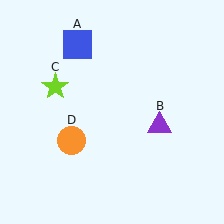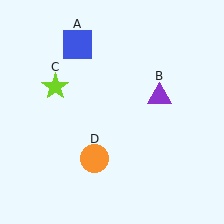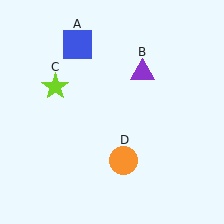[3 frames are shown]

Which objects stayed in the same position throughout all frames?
Blue square (object A) and lime star (object C) remained stationary.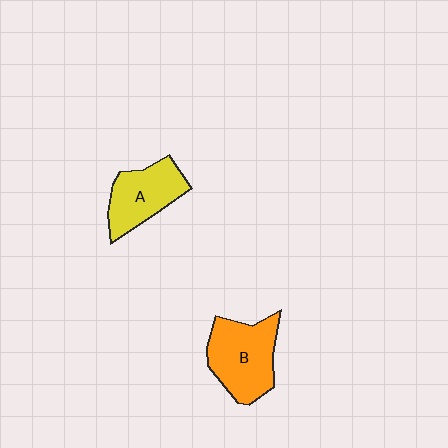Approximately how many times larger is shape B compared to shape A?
Approximately 1.2 times.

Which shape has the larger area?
Shape B (orange).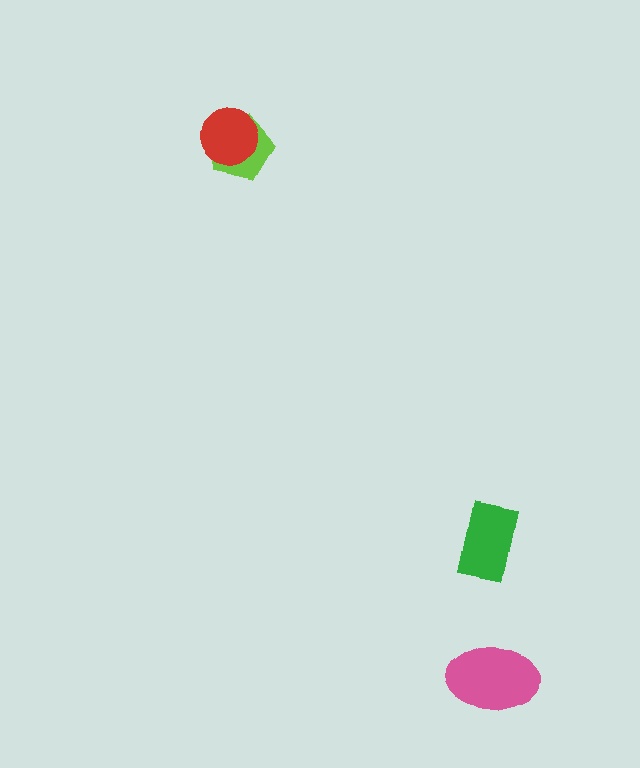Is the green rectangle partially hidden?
No, no other shape covers it.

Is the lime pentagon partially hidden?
Yes, it is partially covered by another shape.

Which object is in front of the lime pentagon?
The red circle is in front of the lime pentagon.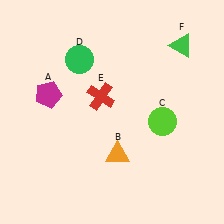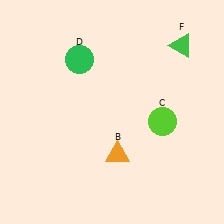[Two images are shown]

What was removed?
The magenta pentagon (A), the red cross (E) were removed in Image 2.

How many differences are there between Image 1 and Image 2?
There are 2 differences between the two images.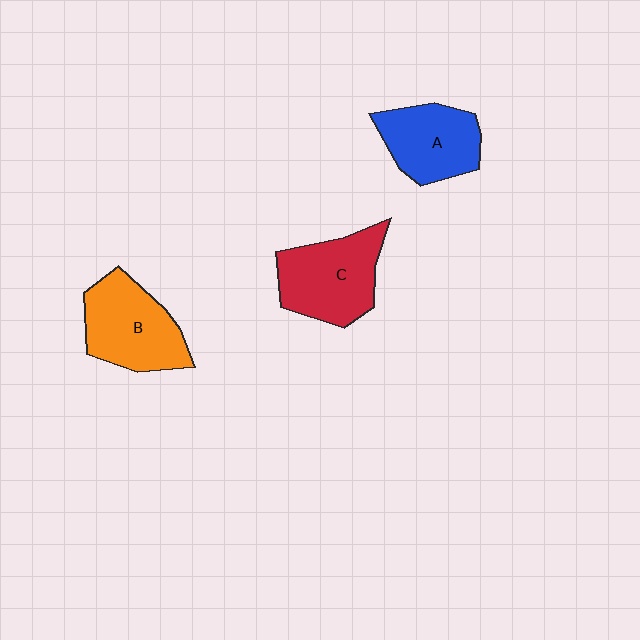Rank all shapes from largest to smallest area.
From largest to smallest: C (red), B (orange), A (blue).